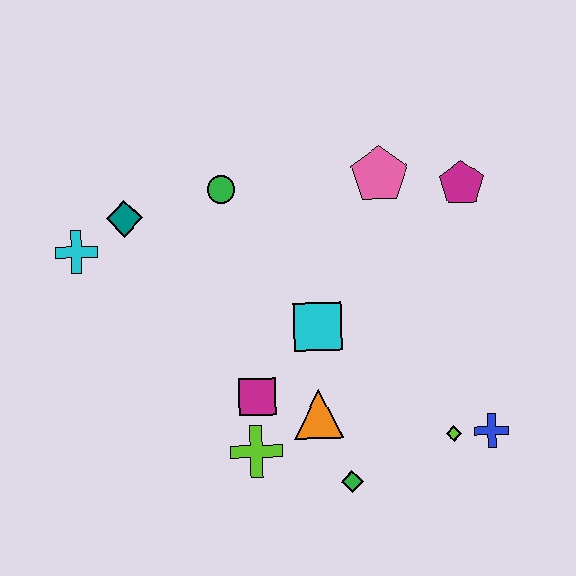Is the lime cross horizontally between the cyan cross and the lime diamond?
Yes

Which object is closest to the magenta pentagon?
The pink pentagon is closest to the magenta pentagon.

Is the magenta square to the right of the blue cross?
No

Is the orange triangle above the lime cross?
Yes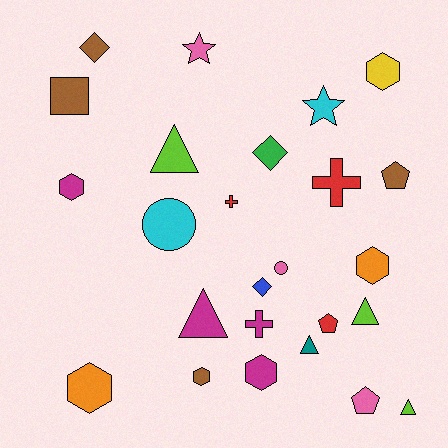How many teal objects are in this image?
There is 1 teal object.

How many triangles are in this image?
There are 5 triangles.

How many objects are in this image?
There are 25 objects.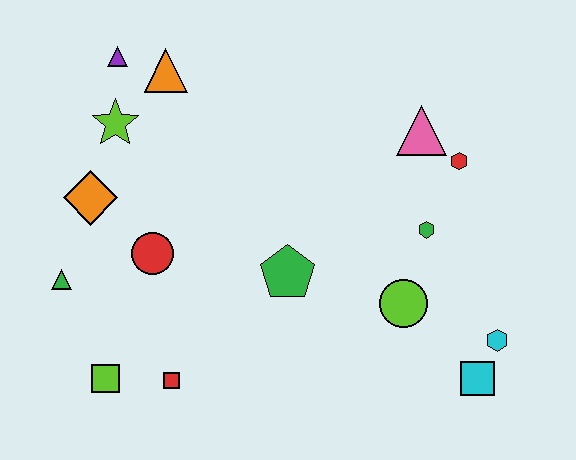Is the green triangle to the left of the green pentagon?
Yes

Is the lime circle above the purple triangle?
No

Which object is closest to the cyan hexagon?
The cyan square is closest to the cyan hexagon.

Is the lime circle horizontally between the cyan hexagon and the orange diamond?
Yes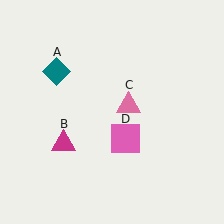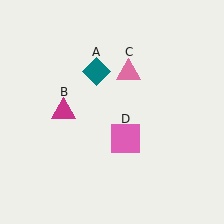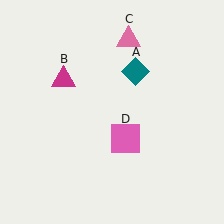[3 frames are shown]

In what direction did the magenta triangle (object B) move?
The magenta triangle (object B) moved up.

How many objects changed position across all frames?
3 objects changed position: teal diamond (object A), magenta triangle (object B), pink triangle (object C).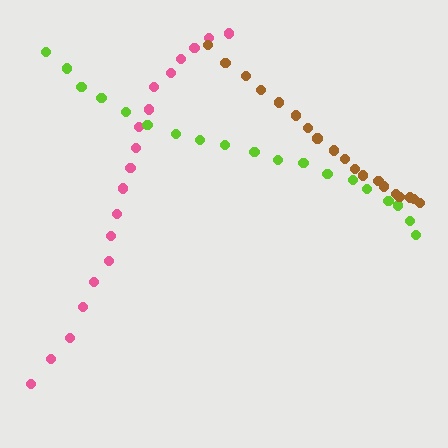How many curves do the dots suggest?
There are 3 distinct paths.